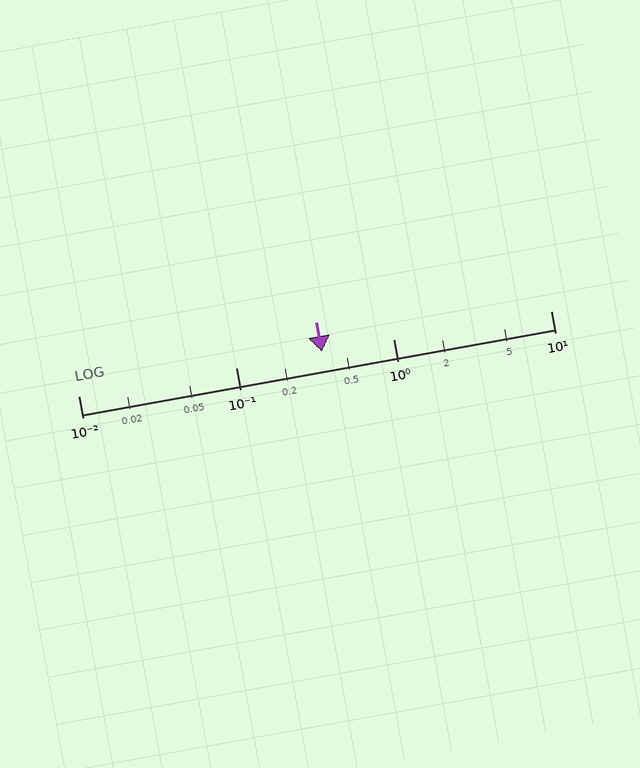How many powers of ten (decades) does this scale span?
The scale spans 3 decades, from 0.01 to 10.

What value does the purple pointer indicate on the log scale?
The pointer indicates approximately 0.35.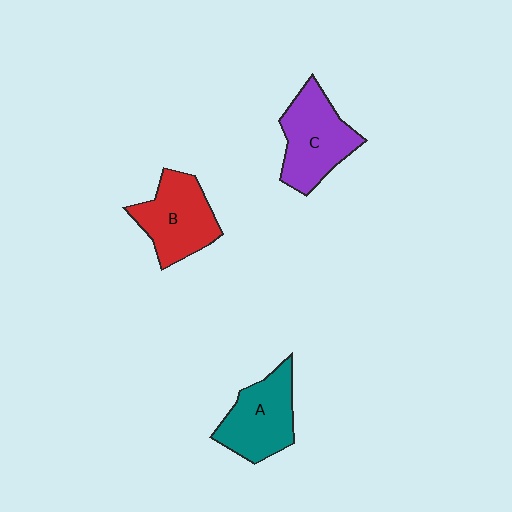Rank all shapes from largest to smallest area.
From largest to smallest: C (purple), B (red), A (teal).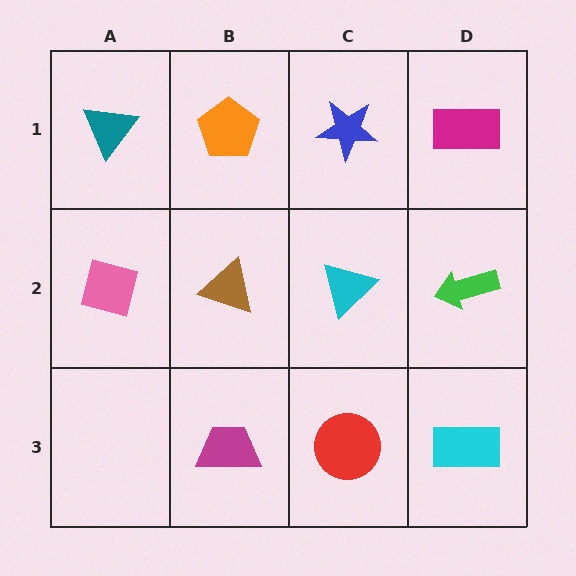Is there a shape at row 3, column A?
No, that cell is empty.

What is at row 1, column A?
A teal triangle.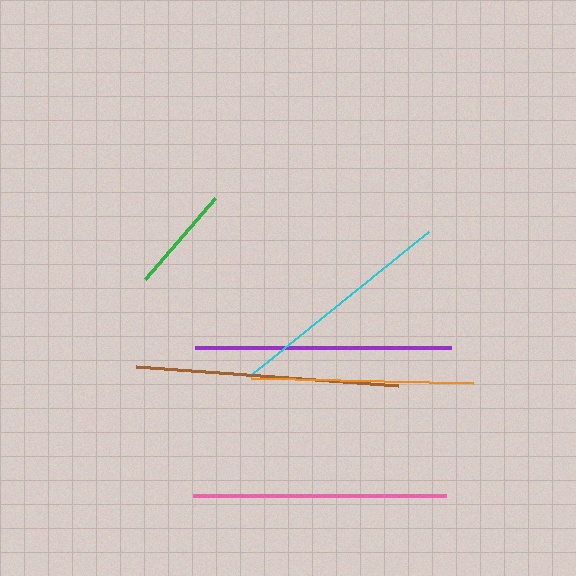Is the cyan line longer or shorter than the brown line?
The brown line is longer than the cyan line.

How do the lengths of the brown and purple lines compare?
The brown and purple lines are approximately the same length.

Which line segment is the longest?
The brown line is the longest at approximately 264 pixels.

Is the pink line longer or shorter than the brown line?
The brown line is longer than the pink line.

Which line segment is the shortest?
The green line is the shortest at approximately 107 pixels.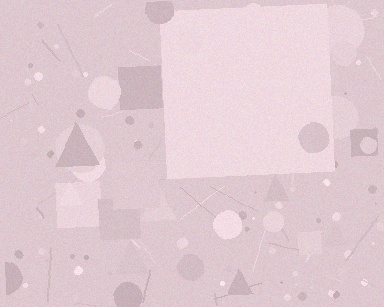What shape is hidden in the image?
A square is hidden in the image.